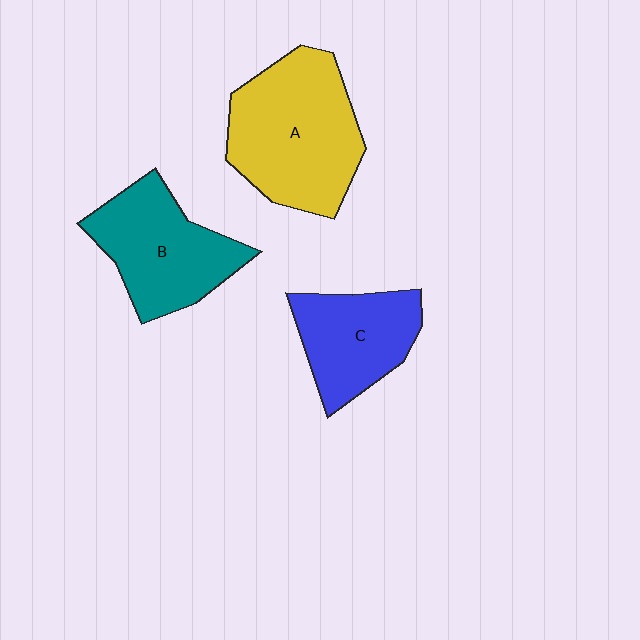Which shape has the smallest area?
Shape C (blue).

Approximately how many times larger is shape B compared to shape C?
Approximately 1.2 times.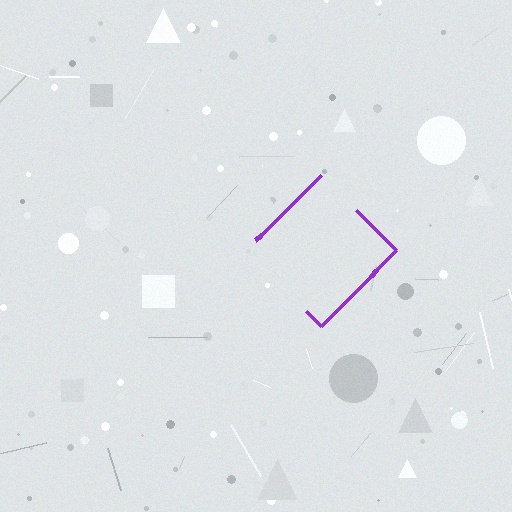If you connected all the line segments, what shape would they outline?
They would outline a diamond.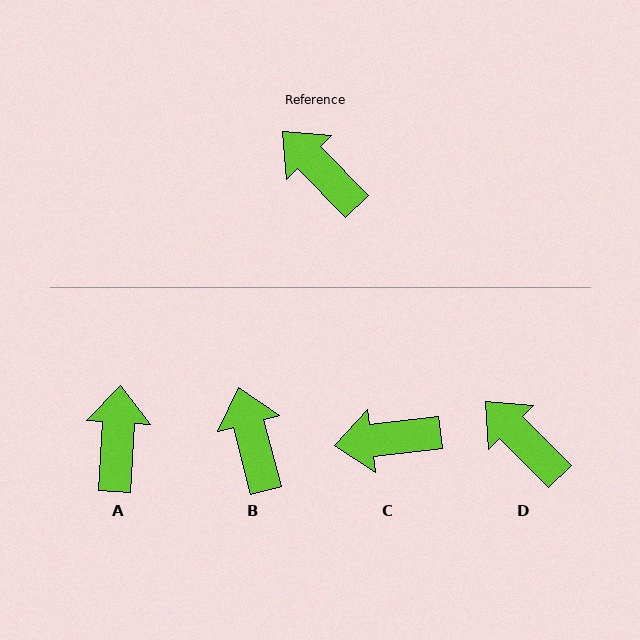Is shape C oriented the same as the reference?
No, it is off by about 52 degrees.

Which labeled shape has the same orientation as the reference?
D.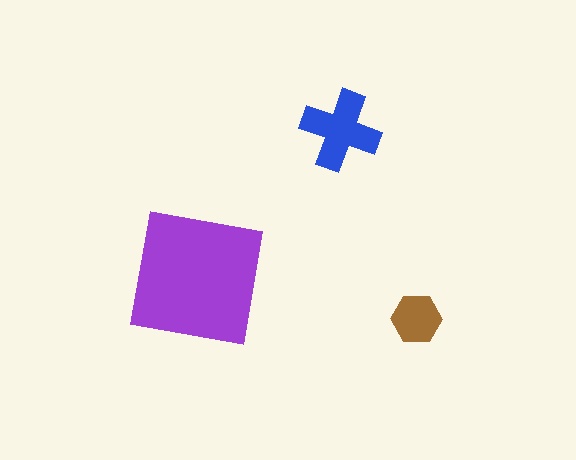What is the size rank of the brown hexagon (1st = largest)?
3rd.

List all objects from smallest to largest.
The brown hexagon, the blue cross, the purple square.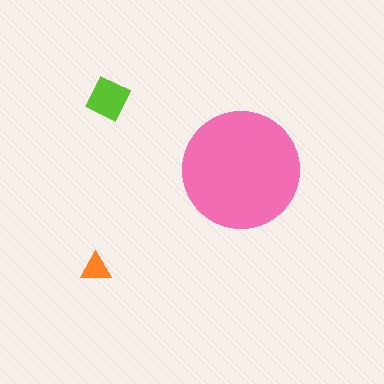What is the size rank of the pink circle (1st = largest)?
1st.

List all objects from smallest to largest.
The orange triangle, the lime square, the pink circle.